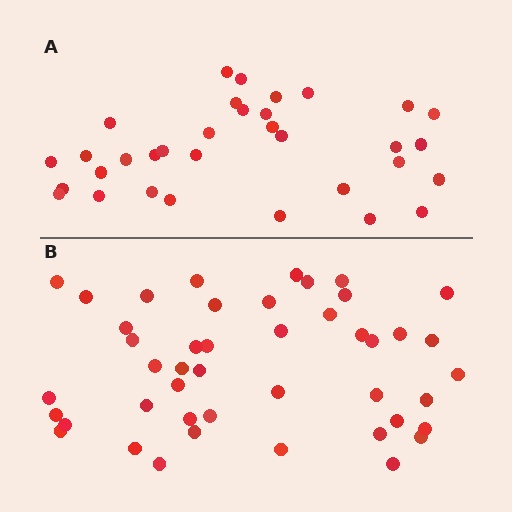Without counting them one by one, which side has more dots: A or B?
Region B (the bottom region) has more dots.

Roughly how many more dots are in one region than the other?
Region B has roughly 12 or so more dots than region A.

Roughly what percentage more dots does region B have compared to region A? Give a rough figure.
About 35% more.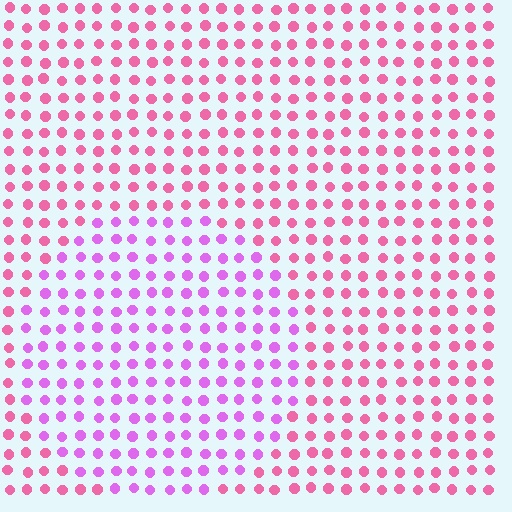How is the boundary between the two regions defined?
The boundary is defined purely by a slight shift in hue (about 38 degrees). Spacing, size, and orientation are identical on both sides.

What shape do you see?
I see a circle.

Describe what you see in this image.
The image is filled with small pink elements in a uniform arrangement. A circle-shaped region is visible where the elements are tinted to a slightly different hue, forming a subtle color boundary.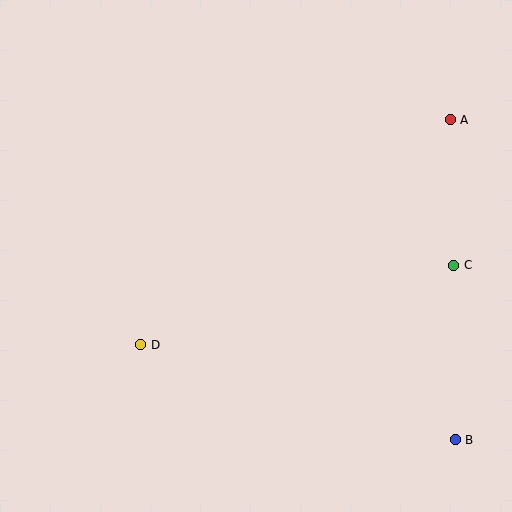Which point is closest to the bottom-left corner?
Point D is closest to the bottom-left corner.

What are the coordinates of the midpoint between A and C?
The midpoint between A and C is at (452, 192).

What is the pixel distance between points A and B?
The distance between A and B is 320 pixels.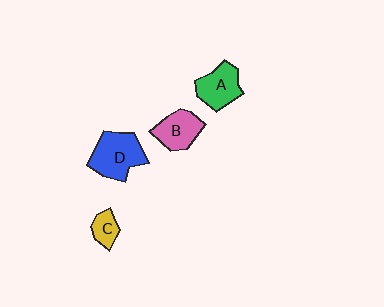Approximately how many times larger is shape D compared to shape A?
Approximately 1.3 times.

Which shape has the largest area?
Shape D (blue).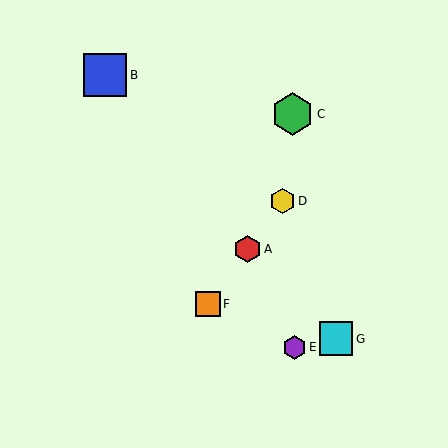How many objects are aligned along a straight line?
3 objects (A, D, F) are aligned along a straight line.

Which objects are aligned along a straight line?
Objects A, D, F are aligned along a straight line.